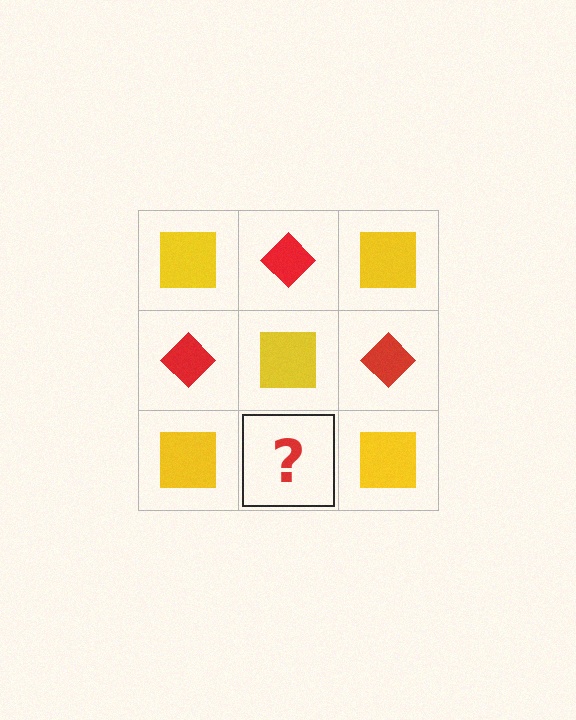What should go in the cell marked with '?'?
The missing cell should contain a red diamond.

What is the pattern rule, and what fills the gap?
The rule is that it alternates yellow square and red diamond in a checkerboard pattern. The gap should be filled with a red diamond.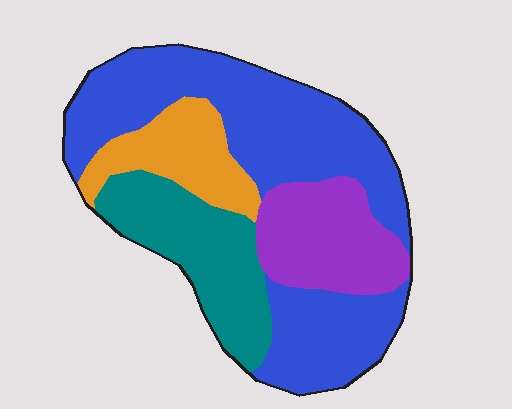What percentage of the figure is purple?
Purple covers roughly 15% of the figure.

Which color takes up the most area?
Blue, at roughly 50%.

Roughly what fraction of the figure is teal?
Teal takes up between a sixth and a third of the figure.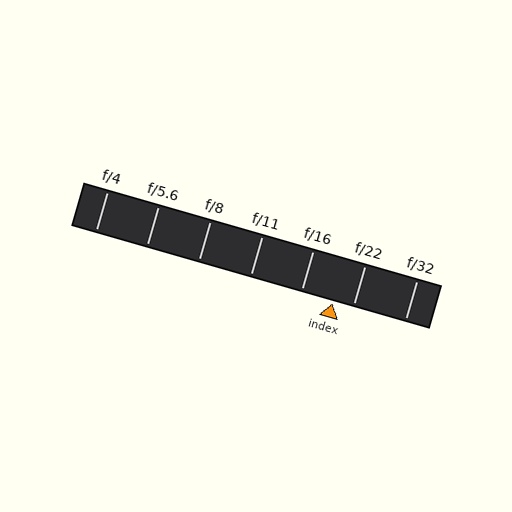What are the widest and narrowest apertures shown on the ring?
The widest aperture shown is f/4 and the narrowest is f/32.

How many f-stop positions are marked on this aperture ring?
There are 7 f-stop positions marked.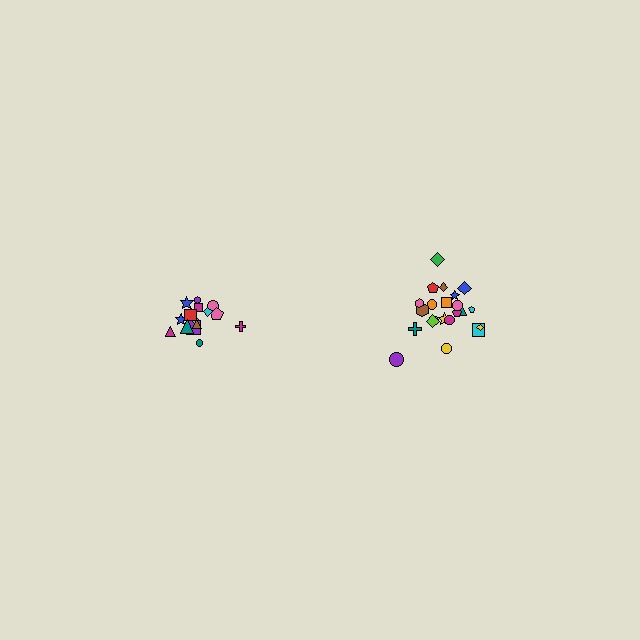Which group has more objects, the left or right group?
The right group.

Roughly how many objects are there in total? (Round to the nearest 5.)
Roughly 35 objects in total.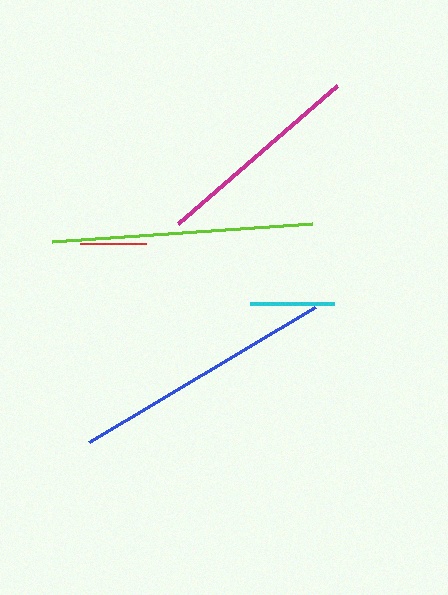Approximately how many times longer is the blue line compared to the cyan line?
The blue line is approximately 3.1 times the length of the cyan line.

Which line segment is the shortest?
The red line is the shortest at approximately 66 pixels.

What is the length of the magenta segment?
The magenta segment is approximately 210 pixels long.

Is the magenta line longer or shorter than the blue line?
The blue line is longer than the magenta line.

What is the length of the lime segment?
The lime segment is approximately 260 pixels long.